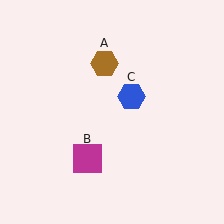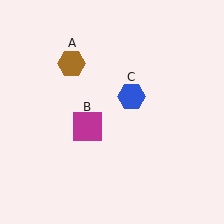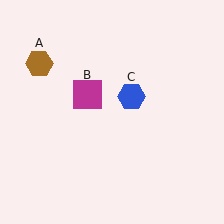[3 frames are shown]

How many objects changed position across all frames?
2 objects changed position: brown hexagon (object A), magenta square (object B).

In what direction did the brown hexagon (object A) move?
The brown hexagon (object A) moved left.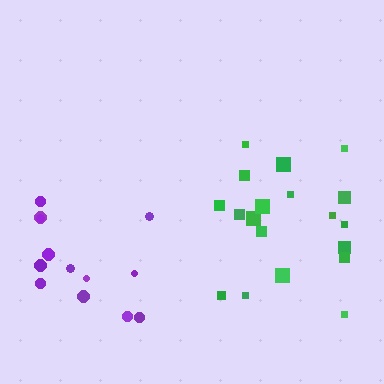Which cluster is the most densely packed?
Green.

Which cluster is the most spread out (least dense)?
Purple.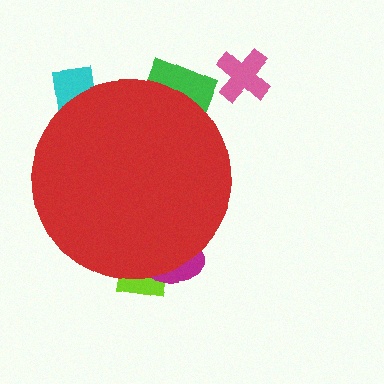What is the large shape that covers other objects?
A red circle.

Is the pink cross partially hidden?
No, the pink cross is fully visible.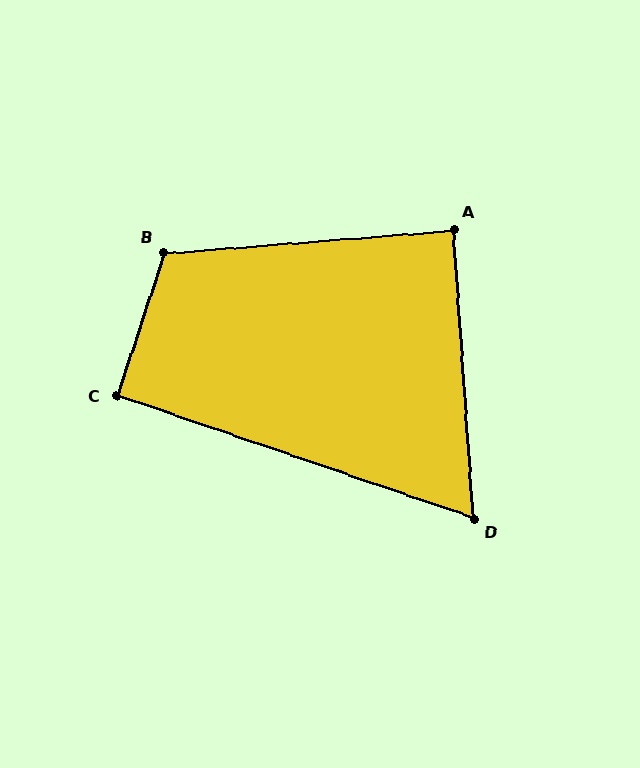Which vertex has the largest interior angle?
B, at approximately 113 degrees.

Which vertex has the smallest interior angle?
D, at approximately 67 degrees.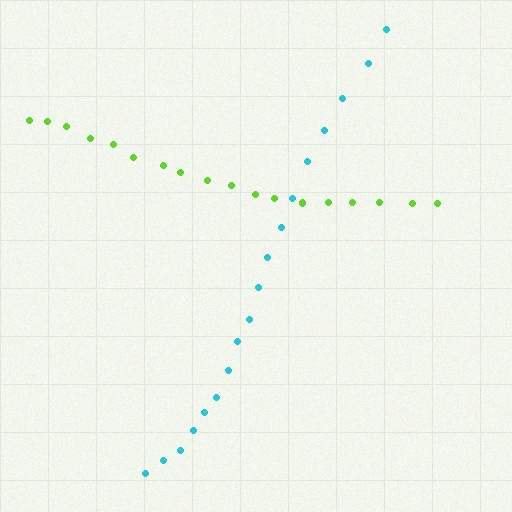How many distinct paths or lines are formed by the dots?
There are 2 distinct paths.